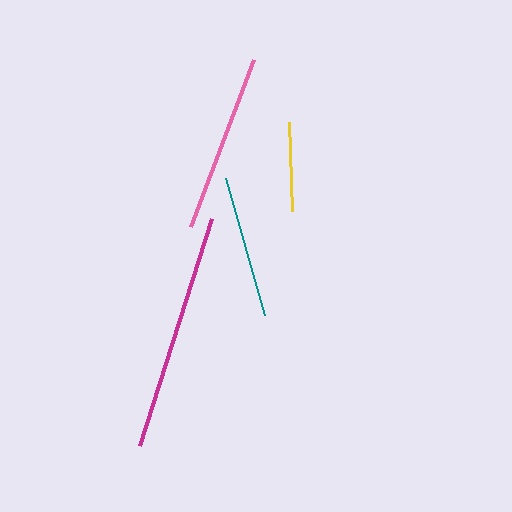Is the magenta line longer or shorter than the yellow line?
The magenta line is longer than the yellow line.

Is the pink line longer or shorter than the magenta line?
The magenta line is longer than the pink line.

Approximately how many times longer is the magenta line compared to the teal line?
The magenta line is approximately 1.7 times the length of the teal line.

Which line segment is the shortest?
The yellow line is the shortest at approximately 89 pixels.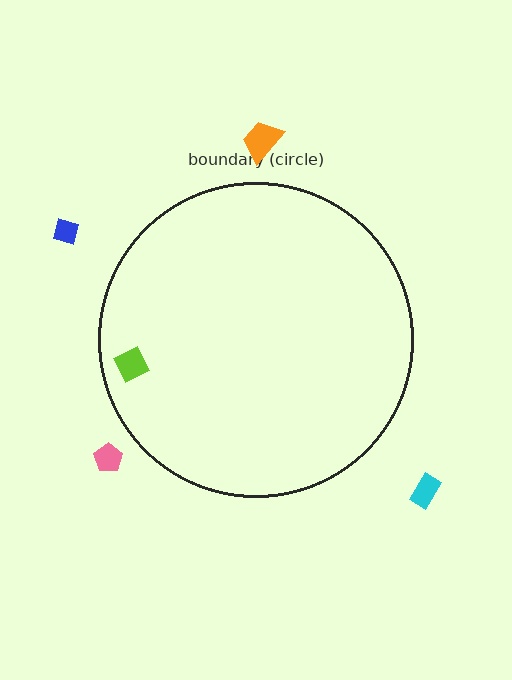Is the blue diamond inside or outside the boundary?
Outside.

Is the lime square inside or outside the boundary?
Inside.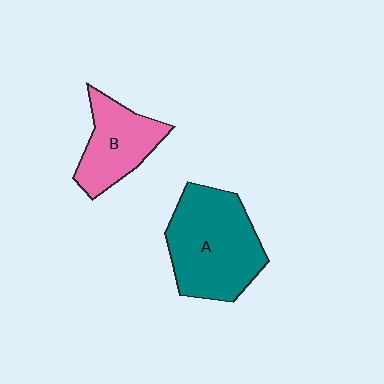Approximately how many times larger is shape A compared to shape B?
Approximately 1.6 times.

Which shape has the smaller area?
Shape B (pink).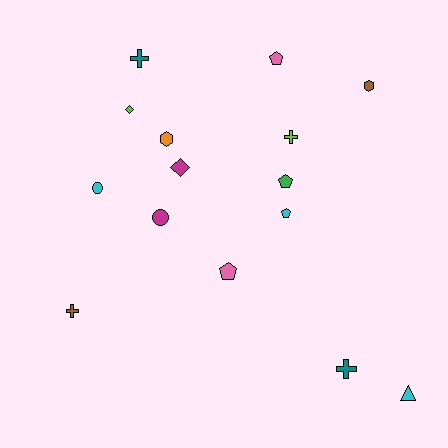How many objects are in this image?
There are 15 objects.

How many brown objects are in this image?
There are 2 brown objects.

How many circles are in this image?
There are 2 circles.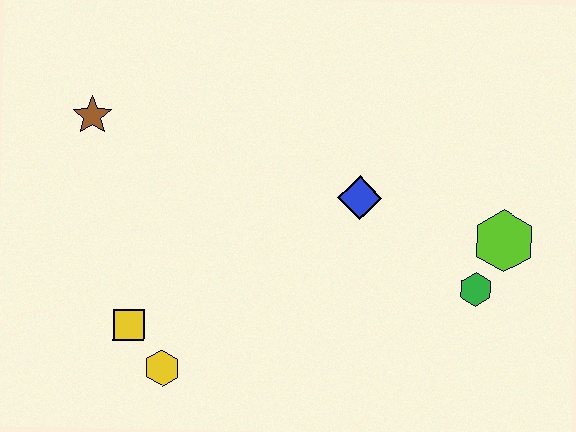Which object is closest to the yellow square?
The yellow hexagon is closest to the yellow square.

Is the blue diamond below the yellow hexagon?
No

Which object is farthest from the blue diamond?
The brown star is farthest from the blue diamond.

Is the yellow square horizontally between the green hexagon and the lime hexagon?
No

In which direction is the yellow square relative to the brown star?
The yellow square is below the brown star.